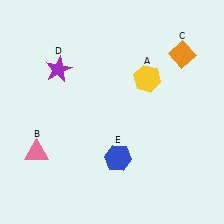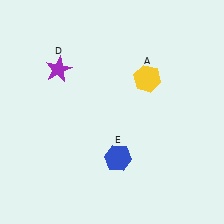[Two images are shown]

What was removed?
The orange diamond (C), the pink triangle (B) were removed in Image 2.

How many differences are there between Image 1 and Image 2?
There are 2 differences between the two images.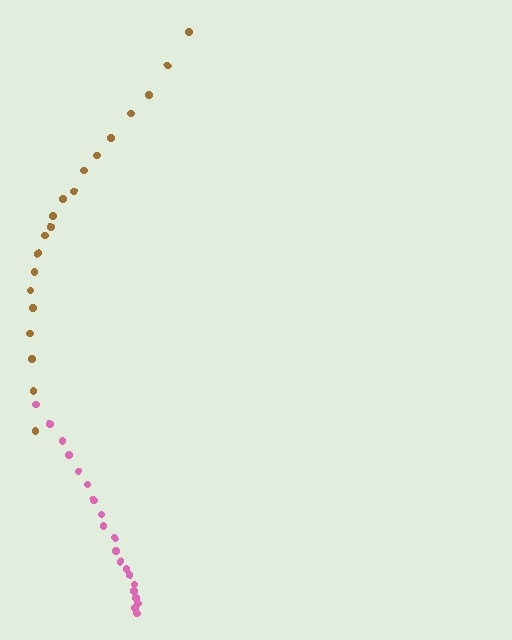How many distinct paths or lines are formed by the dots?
There are 2 distinct paths.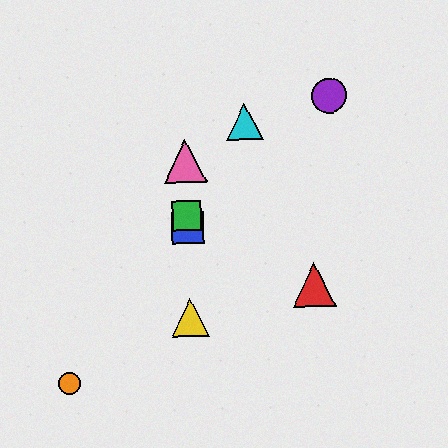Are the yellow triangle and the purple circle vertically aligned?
No, the yellow triangle is at x≈190 and the purple circle is at x≈329.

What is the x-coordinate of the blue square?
The blue square is at x≈187.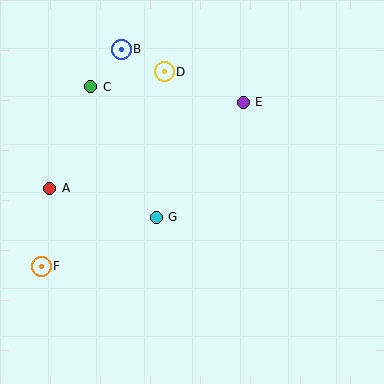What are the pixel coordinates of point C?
Point C is at (91, 87).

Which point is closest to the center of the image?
Point G at (156, 217) is closest to the center.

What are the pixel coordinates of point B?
Point B is at (121, 49).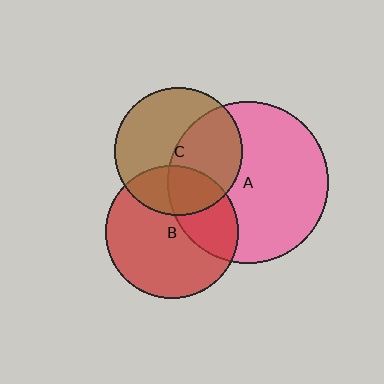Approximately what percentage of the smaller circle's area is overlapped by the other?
Approximately 45%.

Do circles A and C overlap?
Yes.